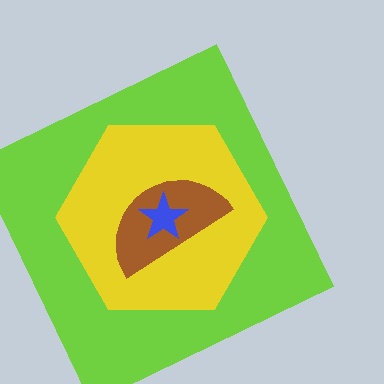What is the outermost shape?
The lime square.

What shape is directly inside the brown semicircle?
The blue star.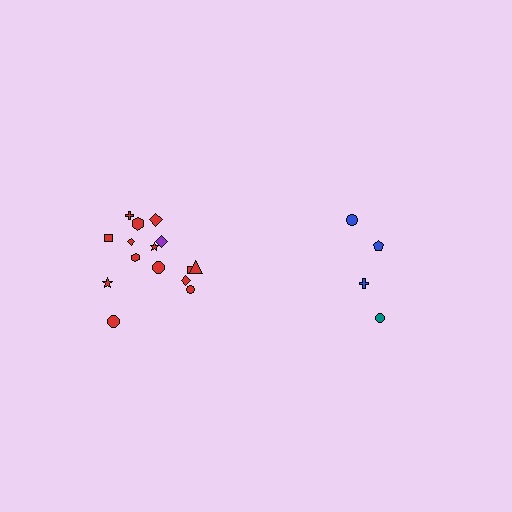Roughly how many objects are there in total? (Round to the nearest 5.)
Roughly 20 objects in total.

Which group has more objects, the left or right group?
The left group.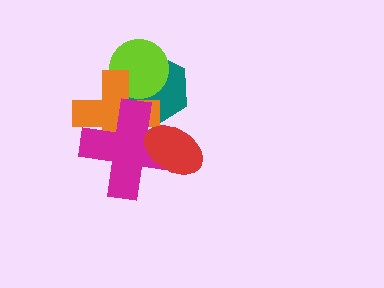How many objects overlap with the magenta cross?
3 objects overlap with the magenta cross.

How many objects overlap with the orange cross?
3 objects overlap with the orange cross.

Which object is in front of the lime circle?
The orange cross is in front of the lime circle.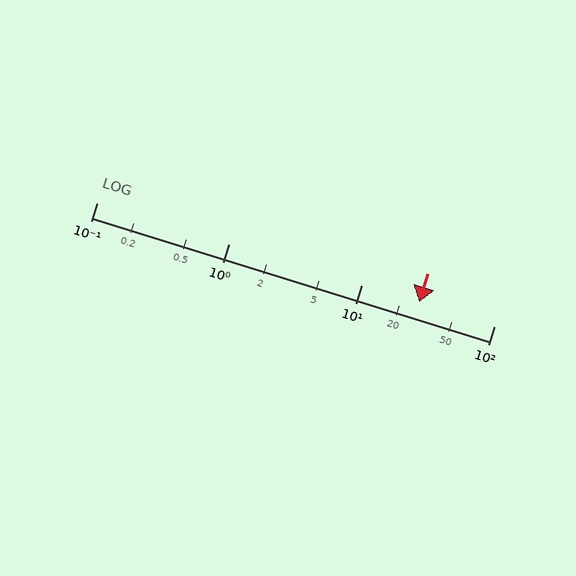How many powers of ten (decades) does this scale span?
The scale spans 3 decades, from 0.1 to 100.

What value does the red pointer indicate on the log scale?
The pointer indicates approximately 27.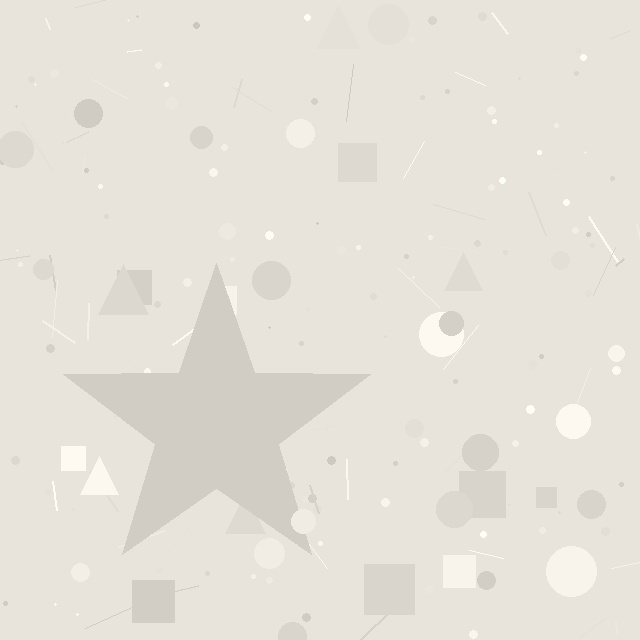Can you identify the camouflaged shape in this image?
The camouflaged shape is a star.